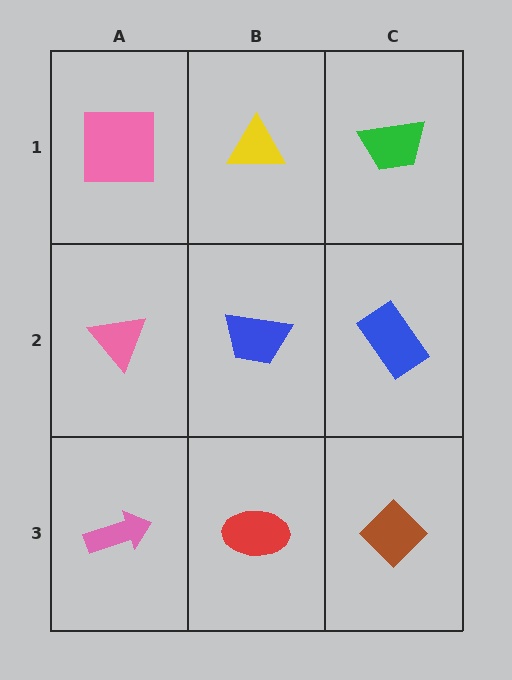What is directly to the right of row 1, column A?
A yellow triangle.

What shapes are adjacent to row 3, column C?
A blue rectangle (row 2, column C), a red ellipse (row 3, column B).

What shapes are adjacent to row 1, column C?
A blue rectangle (row 2, column C), a yellow triangle (row 1, column B).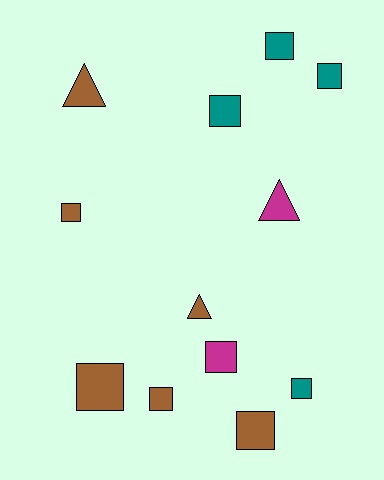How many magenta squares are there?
There is 1 magenta square.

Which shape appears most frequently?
Square, with 9 objects.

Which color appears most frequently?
Brown, with 6 objects.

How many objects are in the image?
There are 12 objects.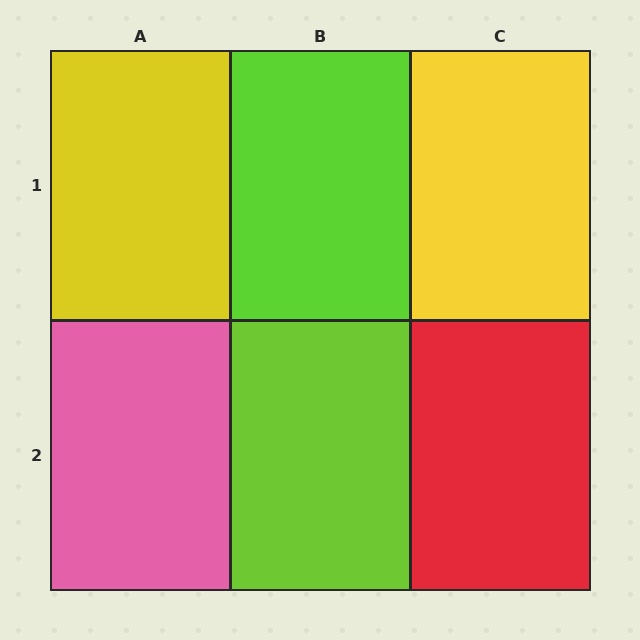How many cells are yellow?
2 cells are yellow.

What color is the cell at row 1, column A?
Yellow.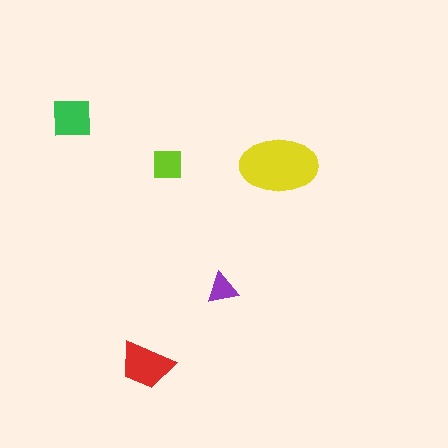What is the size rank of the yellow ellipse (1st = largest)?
1st.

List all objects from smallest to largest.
The purple triangle, the lime square, the green square, the red trapezoid, the yellow ellipse.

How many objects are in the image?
There are 5 objects in the image.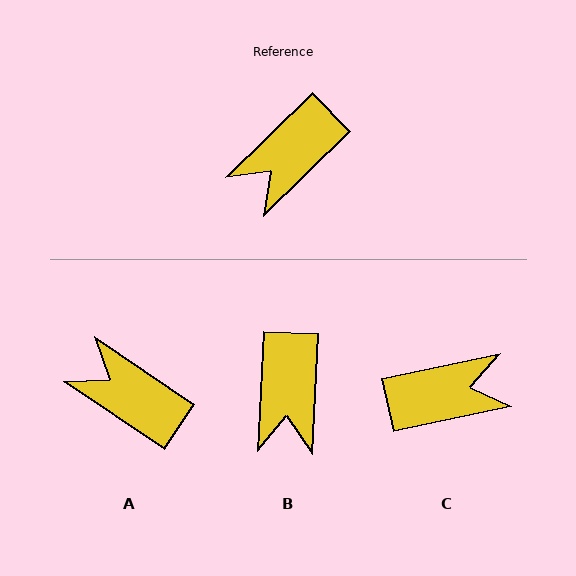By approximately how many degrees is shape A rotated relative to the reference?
Approximately 79 degrees clockwise.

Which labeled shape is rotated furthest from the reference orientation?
C, about 148 degrees away.